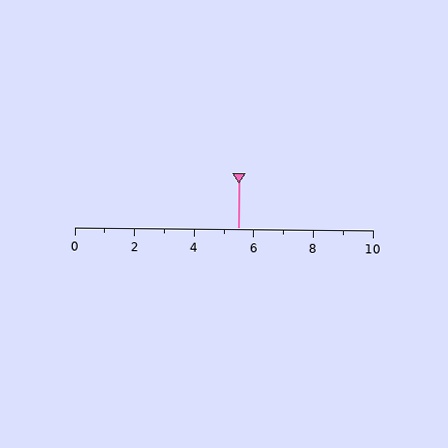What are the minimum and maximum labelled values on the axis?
The axis runs from 0 to 10.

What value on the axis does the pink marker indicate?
The marker indicates approximately 5.5.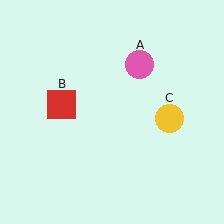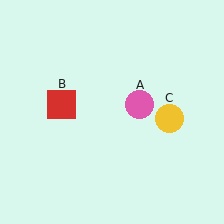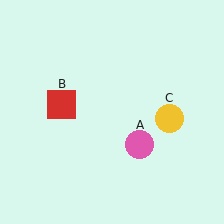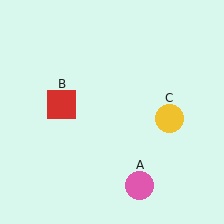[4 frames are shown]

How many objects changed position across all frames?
1 object changed position: pink circle (object A).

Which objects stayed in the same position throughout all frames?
Red square (object B) and yellow circle (object C) remained stationary.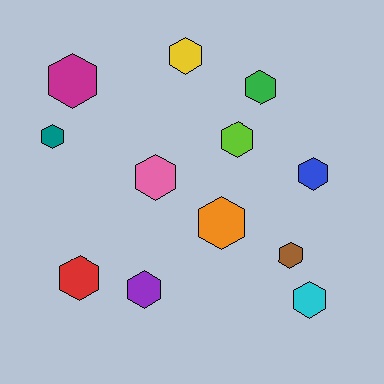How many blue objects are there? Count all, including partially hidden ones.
There is 1 blue object.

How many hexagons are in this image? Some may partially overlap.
There are 12 hexagons.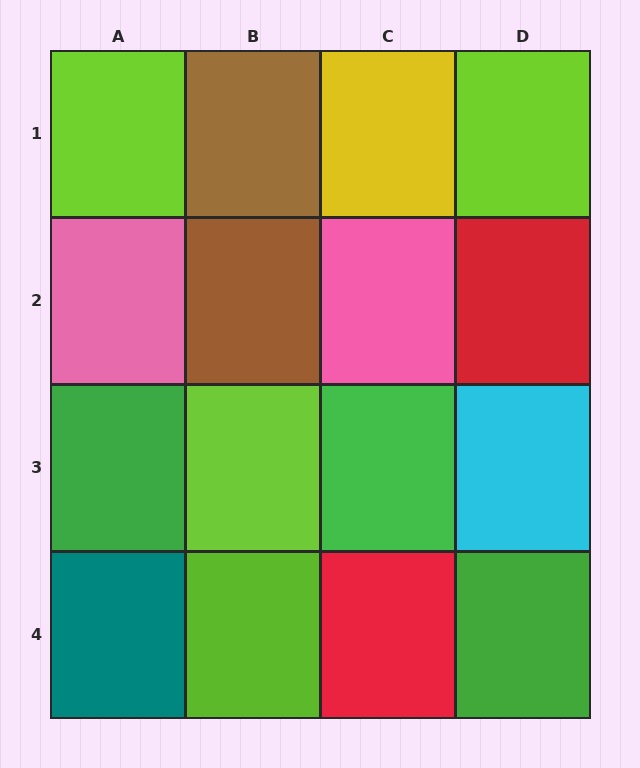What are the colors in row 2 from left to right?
Pink, brown, pink, red.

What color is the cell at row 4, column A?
Teal.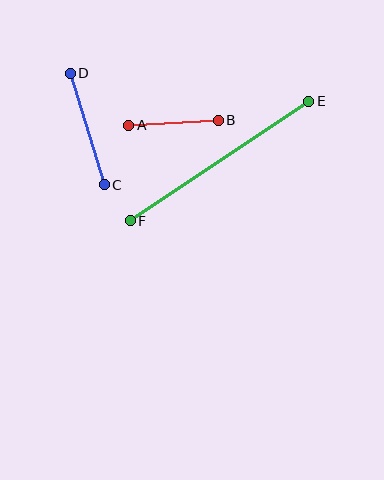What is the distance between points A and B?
The distance is approximately 90 pixels.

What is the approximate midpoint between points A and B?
The midpoint is at approximately (174, 123) pixels.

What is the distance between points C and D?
The distance is approximately 117 pixels.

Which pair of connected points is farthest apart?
Points E and F are farthest apart.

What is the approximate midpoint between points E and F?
The midpoint is at approximately (219, 161) pixels.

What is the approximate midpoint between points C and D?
The midpoint is at approximately (87, 129) pixels.